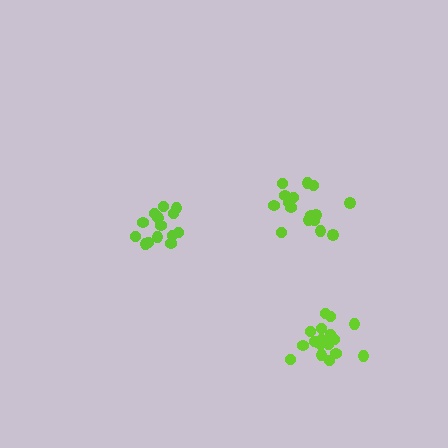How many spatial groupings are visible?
There are 3 spatial groupings.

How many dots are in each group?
Group 1: 16 dots, Group 2: 15 dots, Group 3: 18 dots (49 total).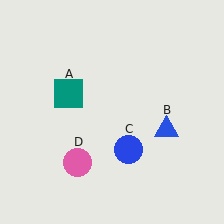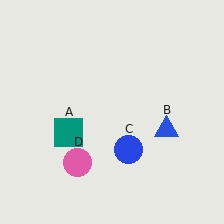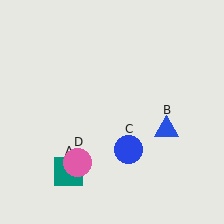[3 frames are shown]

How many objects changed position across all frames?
1 object changed position: teal square (object A).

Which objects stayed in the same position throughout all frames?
Blue triangle (object B) and blue circle (object C) and pink circle (object D) remained stationary.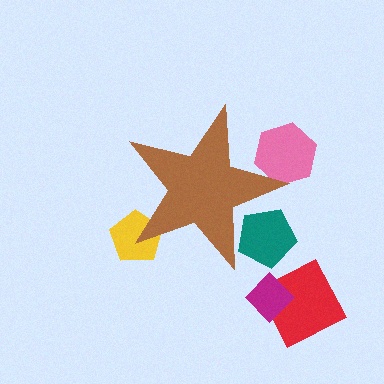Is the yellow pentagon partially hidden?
Yes, the yellow pentagon is partially hidden behind the brown star.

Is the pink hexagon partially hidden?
Yes, the pink hexagon is partially hidden behind the brown star.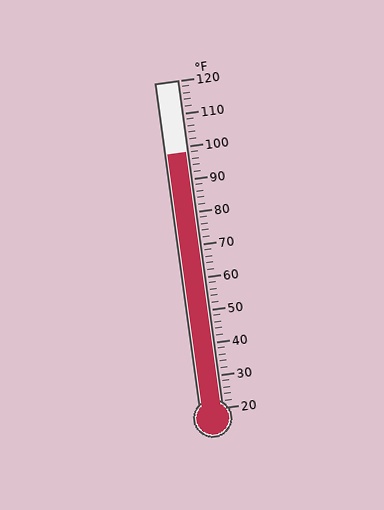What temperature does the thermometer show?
The thermometer shows approximately 98°F.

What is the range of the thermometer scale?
The thermometer scale ranges from 20°F to 120°F.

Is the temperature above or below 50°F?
The temperature is above 50°F.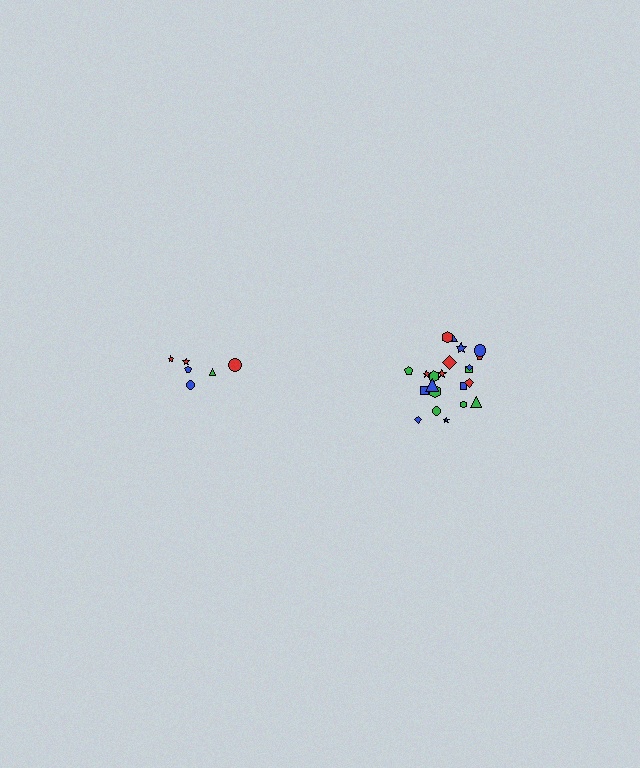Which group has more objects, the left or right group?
The right group.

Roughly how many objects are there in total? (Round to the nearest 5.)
Roughly 30 objects in total.